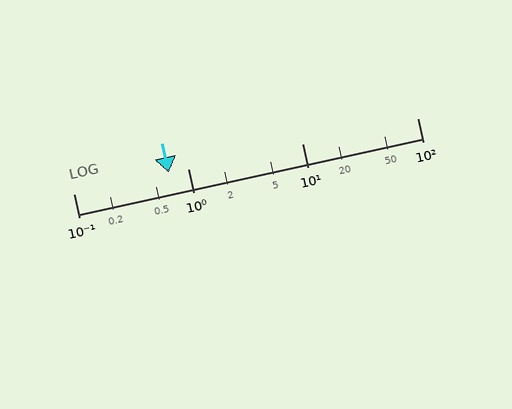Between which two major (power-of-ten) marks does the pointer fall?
The pointer is between 0.1 and 1.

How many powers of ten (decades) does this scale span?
The scale spans 3 decades, from 0.1 to 100.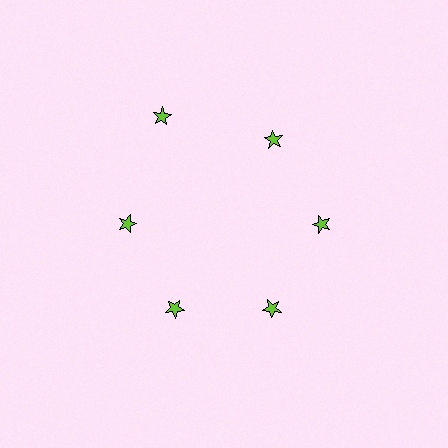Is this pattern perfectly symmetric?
No. The 6 lime stars are arranged in a ring, but one element near the 11 o'clock position is pushed outward from the center, breaking the 6-fold rotational symmetry.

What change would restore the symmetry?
The symmetry would be restored by moving it inward, back onto the ring so that all 6 stars sit at equal angles and equal distance from the center.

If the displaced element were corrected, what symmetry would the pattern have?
It would have 6-fold rotational symmetry — the pattern would map onto itself every 60 degrees.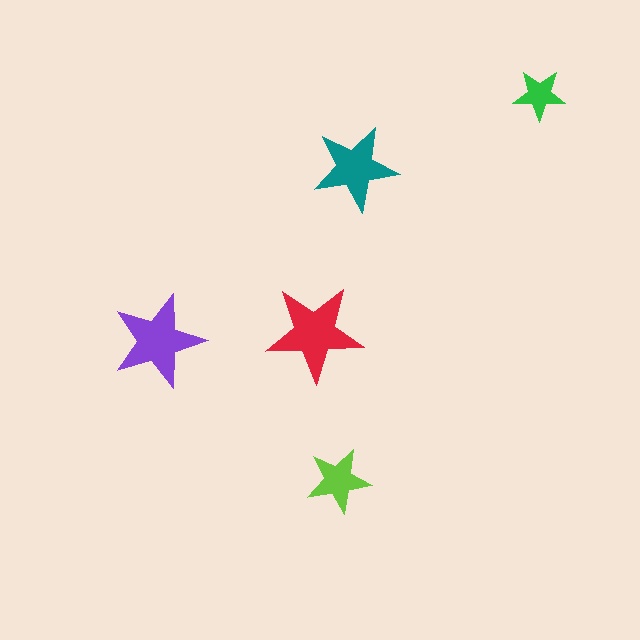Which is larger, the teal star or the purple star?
The purple one.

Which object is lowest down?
The lime star is bottommost.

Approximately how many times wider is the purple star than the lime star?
About 1.5 times wider.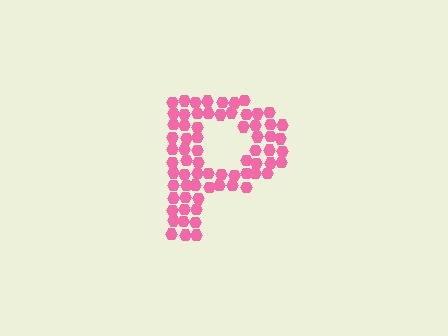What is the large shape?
The large shape is the letter P.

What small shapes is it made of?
It is made of small hexagons.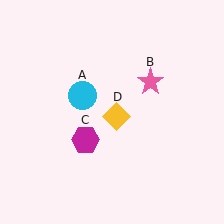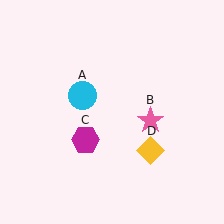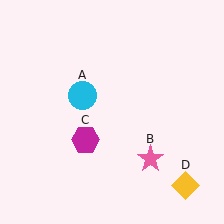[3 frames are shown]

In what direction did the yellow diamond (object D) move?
The yellow diamond (object D) moved down and to the right.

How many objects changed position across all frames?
2 objects changed position: pink star (object B), yellow diamond (object D).